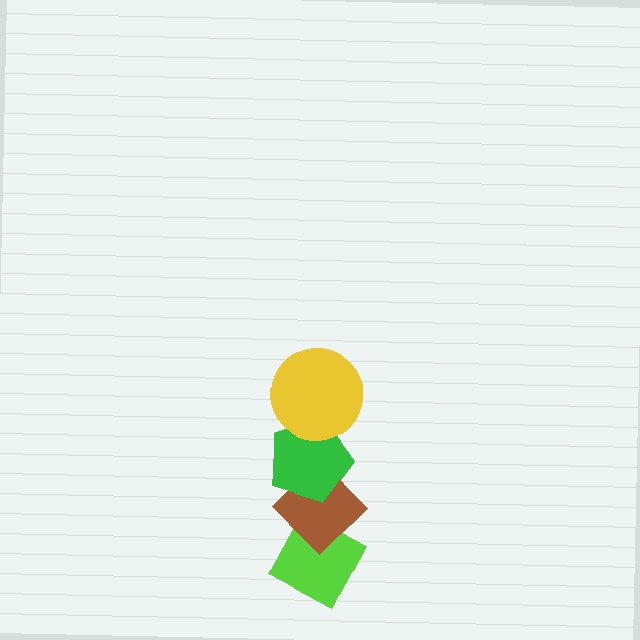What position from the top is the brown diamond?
The brown diamond is 3rd from the top.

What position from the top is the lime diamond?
The lime diamond is 4th from the top.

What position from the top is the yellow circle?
The yellow circle is 1st from the top.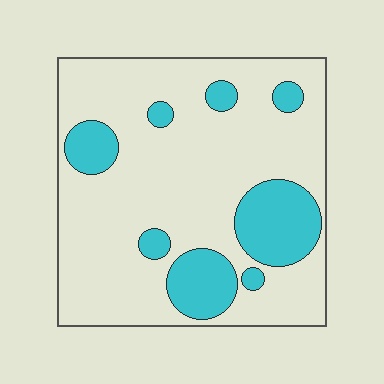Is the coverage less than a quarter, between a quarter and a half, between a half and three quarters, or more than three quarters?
Less than a quarter.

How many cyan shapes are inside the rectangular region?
8.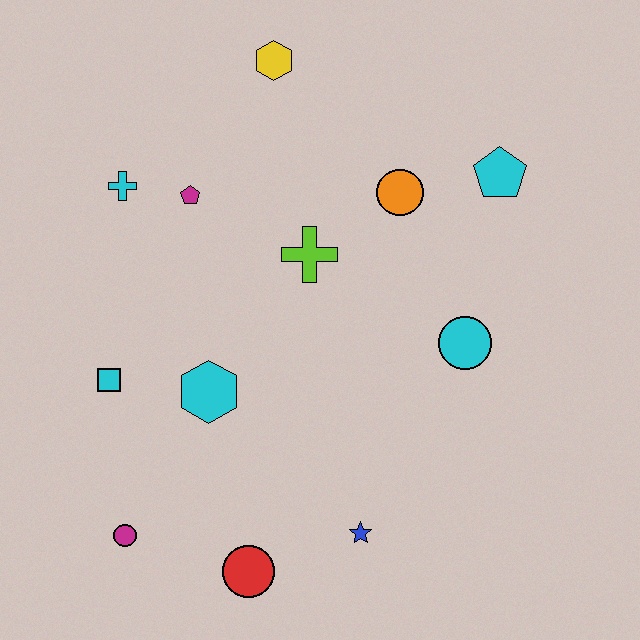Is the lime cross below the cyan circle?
No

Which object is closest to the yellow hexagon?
The magenta pentagon is closest to the yellow hexagon.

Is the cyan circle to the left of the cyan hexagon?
No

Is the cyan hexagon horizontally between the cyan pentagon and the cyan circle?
No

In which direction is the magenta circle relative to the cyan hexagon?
The magenta circle is below the cyan hexagon.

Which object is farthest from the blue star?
The yellow hexagon is farthest from the blue star.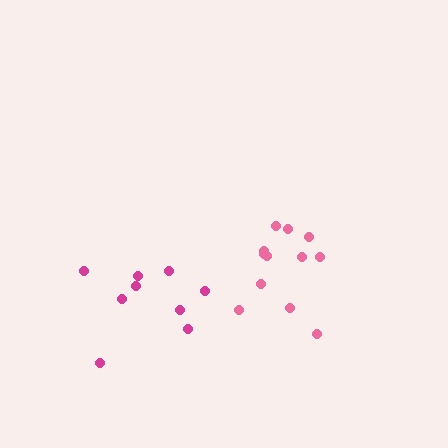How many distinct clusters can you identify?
There are 2 distinct clusters.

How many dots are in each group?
Group 1: 12 dots, Group 2: 9 dots (21 total).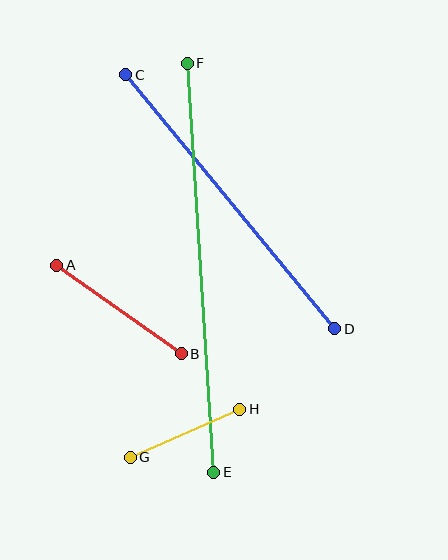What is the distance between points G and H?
The distance is approximately 119 pixels.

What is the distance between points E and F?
The distance is approximately 410 pixels.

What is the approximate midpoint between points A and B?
The midpoint is at approximately (119, 309) pixels.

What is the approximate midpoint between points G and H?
The midpoint is at approximately (185, 433) pixels.